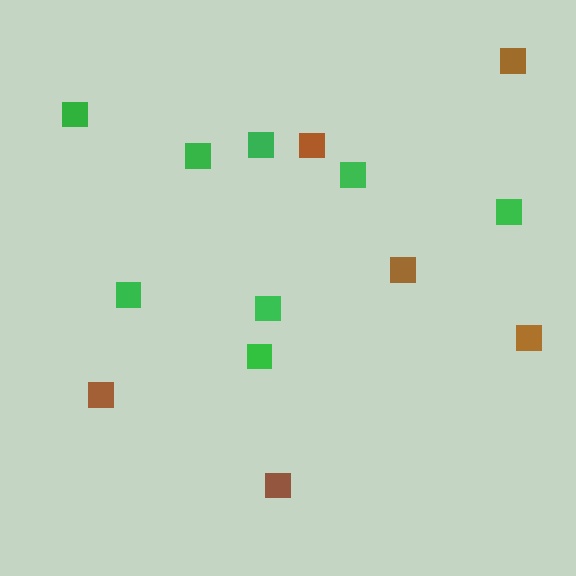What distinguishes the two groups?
There are 2 groups: one group of green squares (8) and one group of brown squares (6).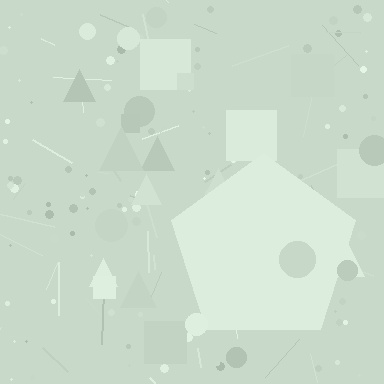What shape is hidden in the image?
A pentagon is hidden in the image.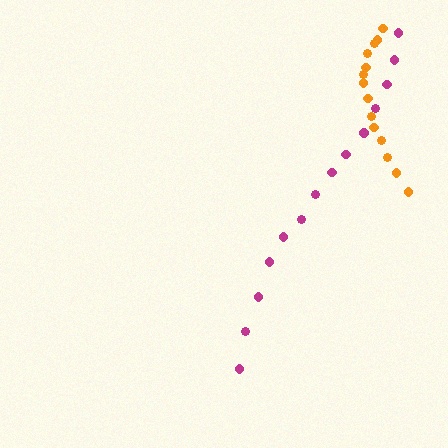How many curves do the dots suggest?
There are 2 distinct paths.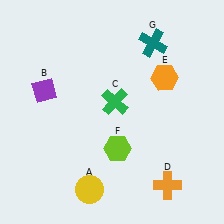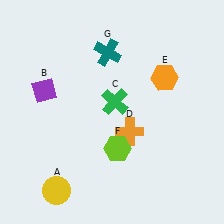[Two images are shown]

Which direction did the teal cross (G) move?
The teal cross (G) moved left.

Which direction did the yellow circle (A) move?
The yellow circle (A) moved left.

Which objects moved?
The objects that moved are: the yellow circle (A), the orange cross (D), the teal cross (G).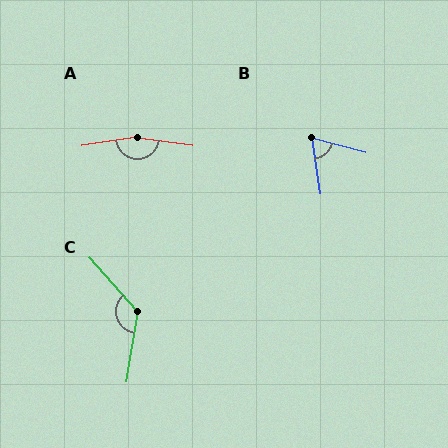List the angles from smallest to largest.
B (66°), C (129°), A (164°).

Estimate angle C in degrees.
Approximately 129 degrees.